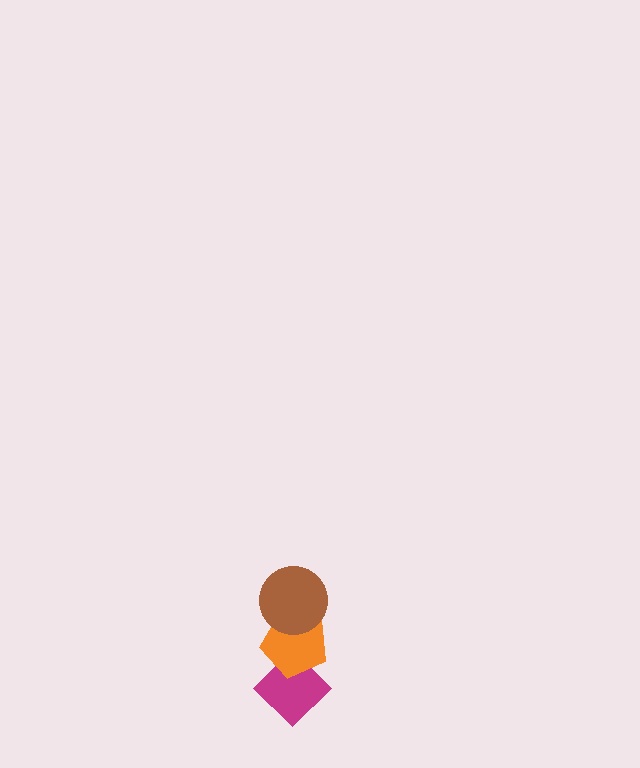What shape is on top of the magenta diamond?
The orange pentagon is on top of the magenta diamond.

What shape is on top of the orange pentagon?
The brown circle is on top of the orange pentagon.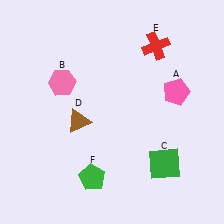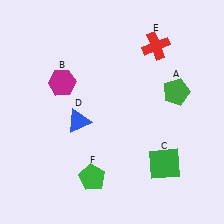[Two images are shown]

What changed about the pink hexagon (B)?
In Image 1, B is pink. In Image 2, it changed to magenta.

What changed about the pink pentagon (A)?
In Image 1, A is pink. In Image 2, it changed to green.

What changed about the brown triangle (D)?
In Image 1, D is brown. In Image 2, it changed to blue.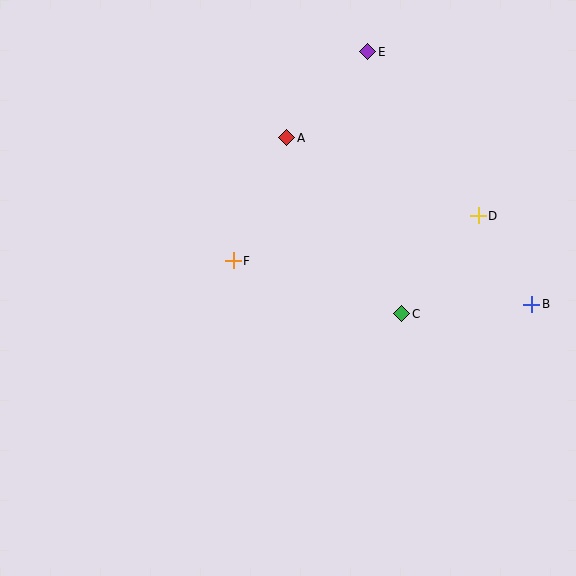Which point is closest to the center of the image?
Point F at (233, 261) is closest to the center.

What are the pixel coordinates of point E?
Point E is at (368, 52).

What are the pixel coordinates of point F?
Point F is at (233, 261).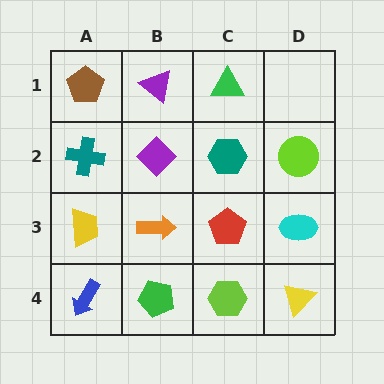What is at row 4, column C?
A lime hexagon.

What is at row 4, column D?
A yellow triangle.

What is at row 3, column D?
A cyan ellipse.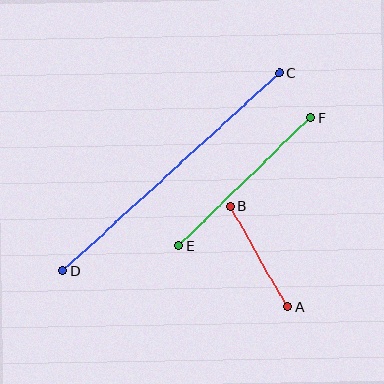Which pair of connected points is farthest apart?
Points C and D are farthest apart.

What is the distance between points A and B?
The distance is approximately 115 pixels.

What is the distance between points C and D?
The distance is approximately 293 pixels.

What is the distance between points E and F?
The distance is approximately 184 pixels.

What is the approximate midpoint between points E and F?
The midpoint is at approximately (244, 182) pixels.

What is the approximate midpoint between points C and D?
The midpoint is at approximately (171, 172) pixels.